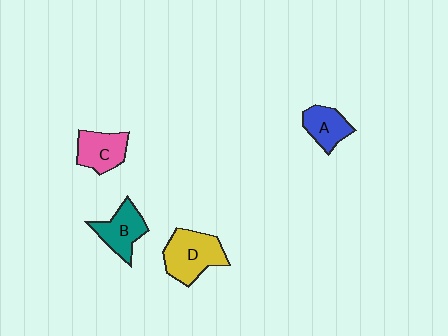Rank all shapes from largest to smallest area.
From largest to smallest: D (yellow), B (teal), C (pink), A (blue).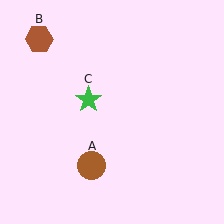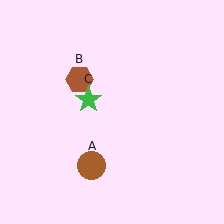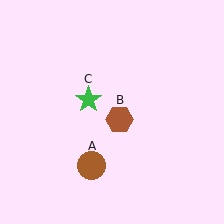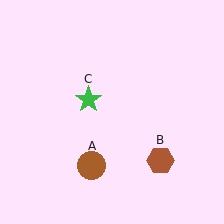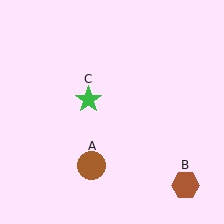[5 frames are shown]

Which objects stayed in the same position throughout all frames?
Brown circle (object A) and green star (object C) remained stationary.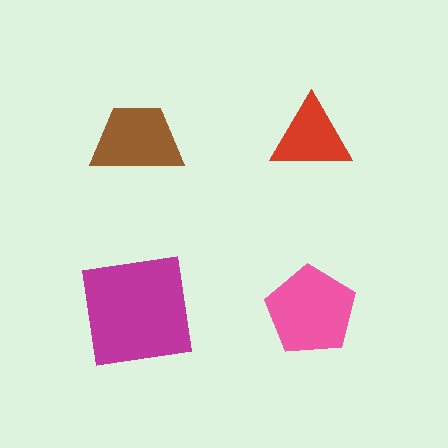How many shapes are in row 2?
2 shapes.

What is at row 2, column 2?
A pink pentagon.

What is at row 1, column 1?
A brown trapezoid.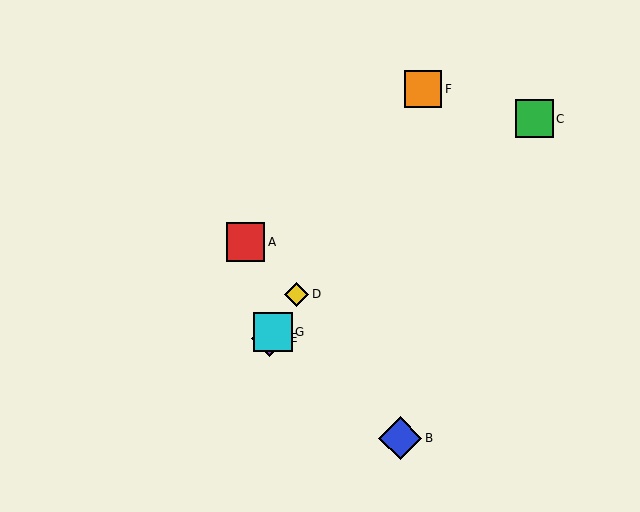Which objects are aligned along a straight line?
Objects D, E, F, G are aligned along a straight line.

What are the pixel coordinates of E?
Object E is at (269, 338).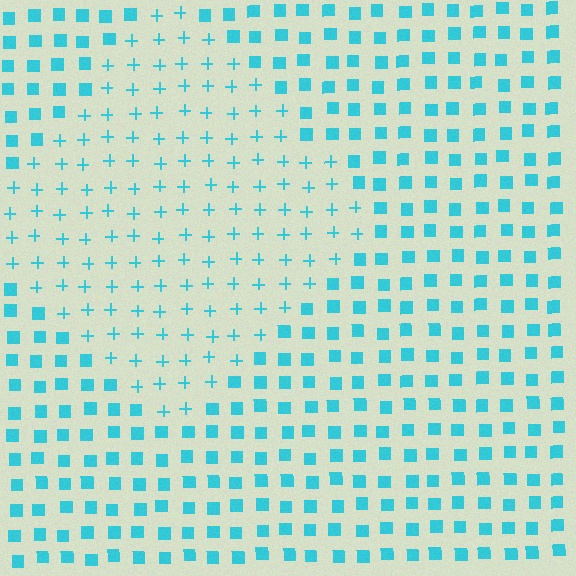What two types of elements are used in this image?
The image uses plus signs inside the diamond region and squares outside it.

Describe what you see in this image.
The image is filled with small cyan elements arranged in a uniform grid. A diamond-shaped region contains plus signs, while the surrounding area contains squares. The boundary is defined purely by the change in element shape.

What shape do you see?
I see a diamond.